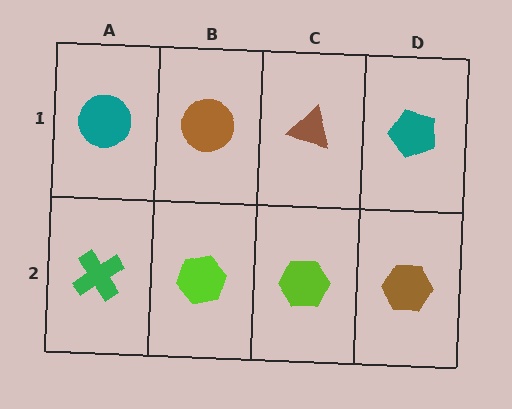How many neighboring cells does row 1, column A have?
2.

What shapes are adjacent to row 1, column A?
A green cross (row 2, column A), a brown circle (row 1, column B).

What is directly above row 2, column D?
A teal pentagon.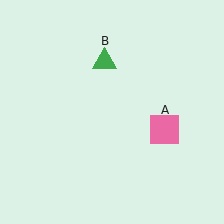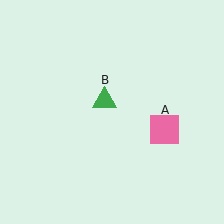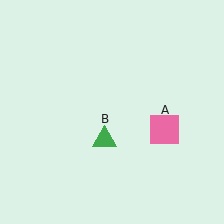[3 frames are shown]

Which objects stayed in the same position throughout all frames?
Pink square (object A) remained stationary.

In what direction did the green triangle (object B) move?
The green triangle (object B) moved down.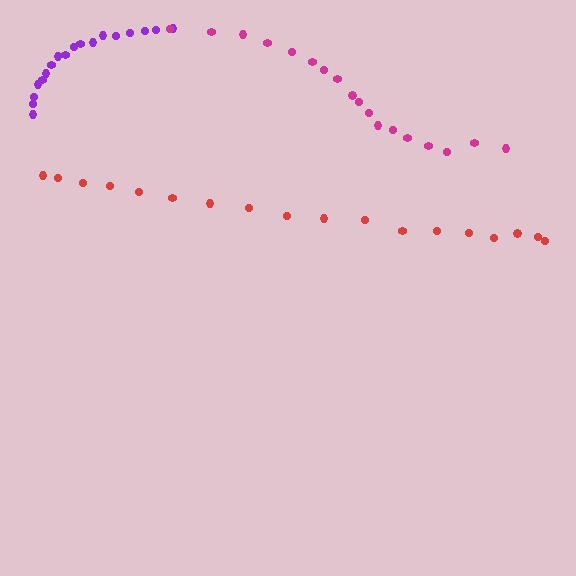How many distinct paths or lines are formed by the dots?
There are 3 distinct paths.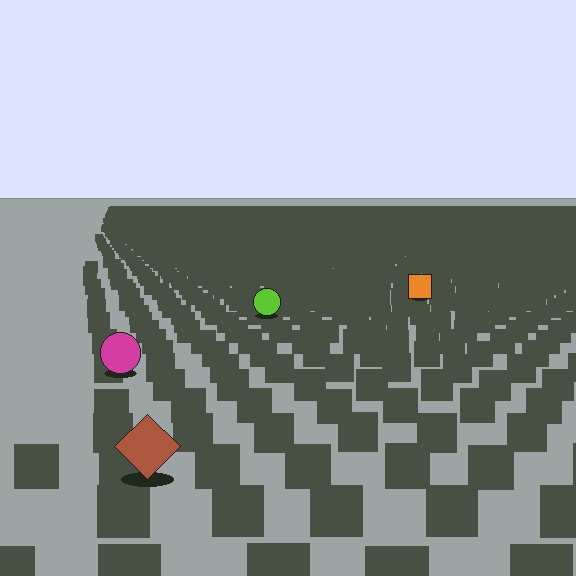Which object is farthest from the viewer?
The orange square is farthest from the viewer. It appears smaller and the ground texture around it is denser.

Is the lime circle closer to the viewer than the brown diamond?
No. The brown diamond is closer — you can tell from the texture gradient: the ground texture is coarser near it.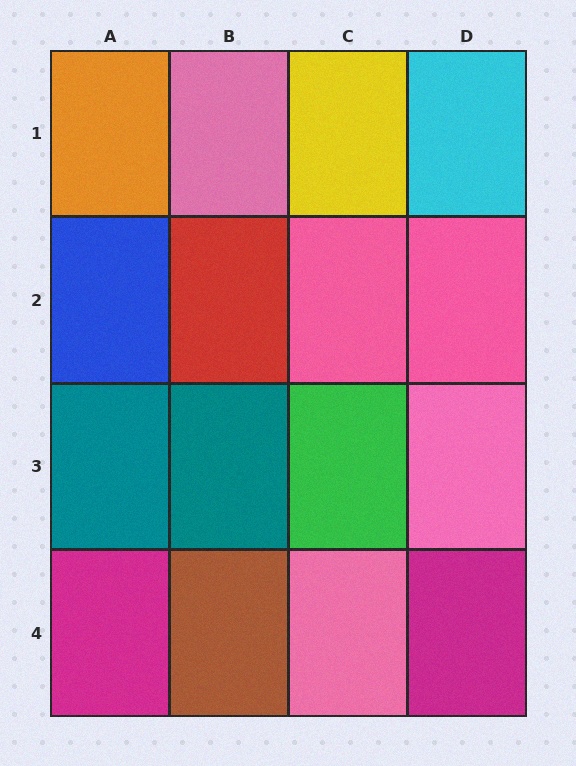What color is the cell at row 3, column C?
Green.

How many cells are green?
1 cell is green.